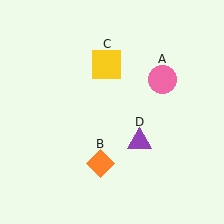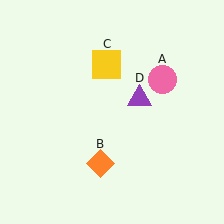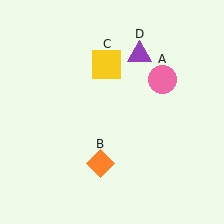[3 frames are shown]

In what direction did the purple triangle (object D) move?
The purple triangle (object D) moved up.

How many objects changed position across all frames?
1 object changed position: purple triangle (object D).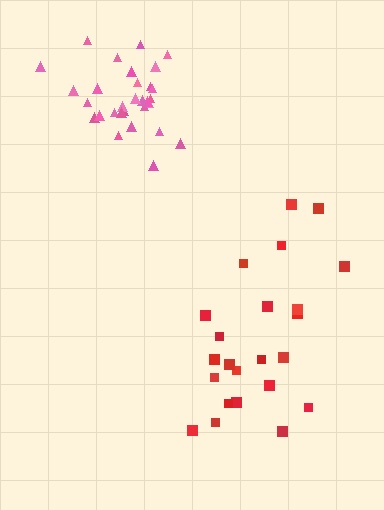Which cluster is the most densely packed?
Pink.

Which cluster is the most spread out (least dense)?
Red.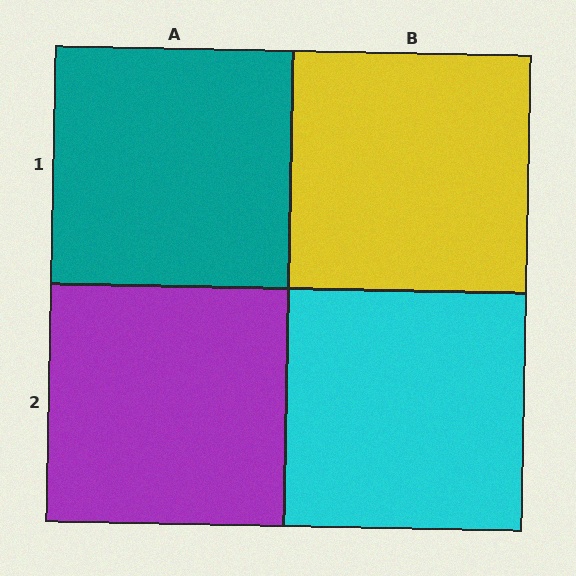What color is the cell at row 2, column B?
Cyan.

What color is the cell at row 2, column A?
Purple.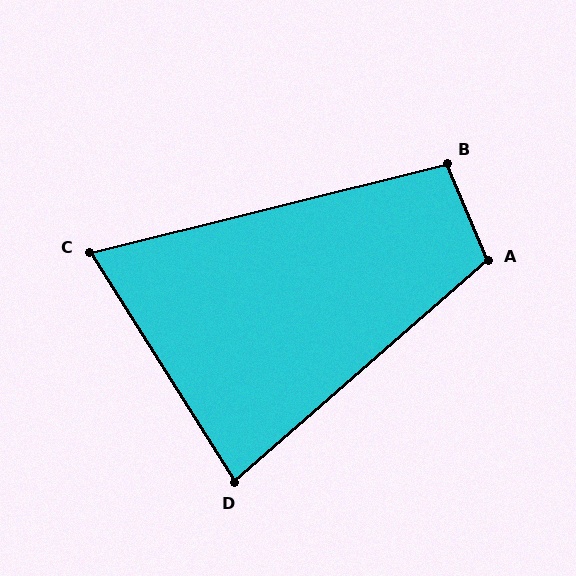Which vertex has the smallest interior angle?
C, at approximately 72 degrees.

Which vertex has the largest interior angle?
A, at approximately 108 degrees.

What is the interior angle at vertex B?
Approximately 99 degrees (obtuse).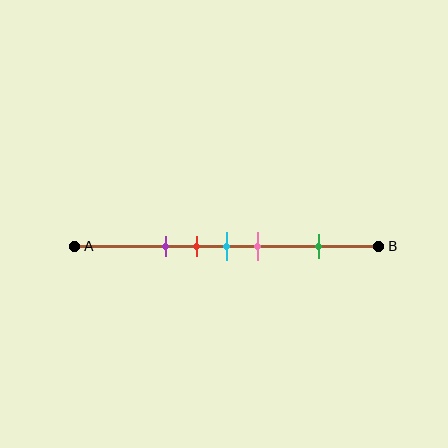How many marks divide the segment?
There are 5 marks dividing the segment.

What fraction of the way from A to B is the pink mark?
The pink mark is approximately 60% (0.6) of the way from A to B.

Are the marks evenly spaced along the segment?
No, the marks are not evenly spaced.